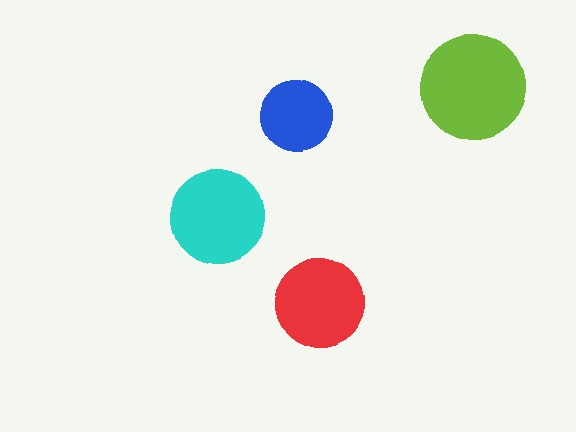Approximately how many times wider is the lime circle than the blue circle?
About 1.5 times wider.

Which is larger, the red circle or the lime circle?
The lime one.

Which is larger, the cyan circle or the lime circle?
The lime one.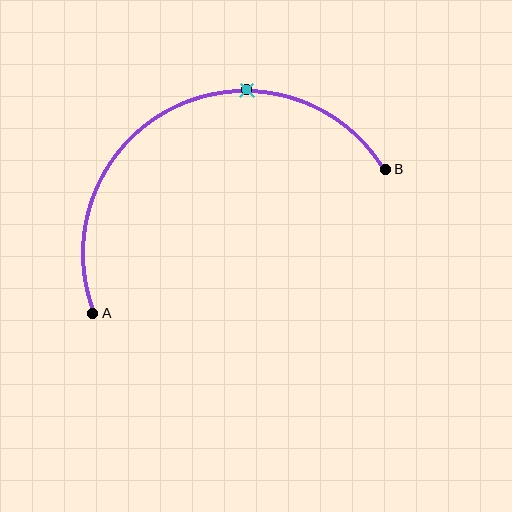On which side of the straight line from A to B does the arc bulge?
The arc bulges above the straight line connecting A and B.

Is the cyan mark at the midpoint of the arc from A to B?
No. The cyan mark lies on the arc but is closer to endpoint B. The arc midpoint would be at the point on the curve equidistant along the arc from both A and B.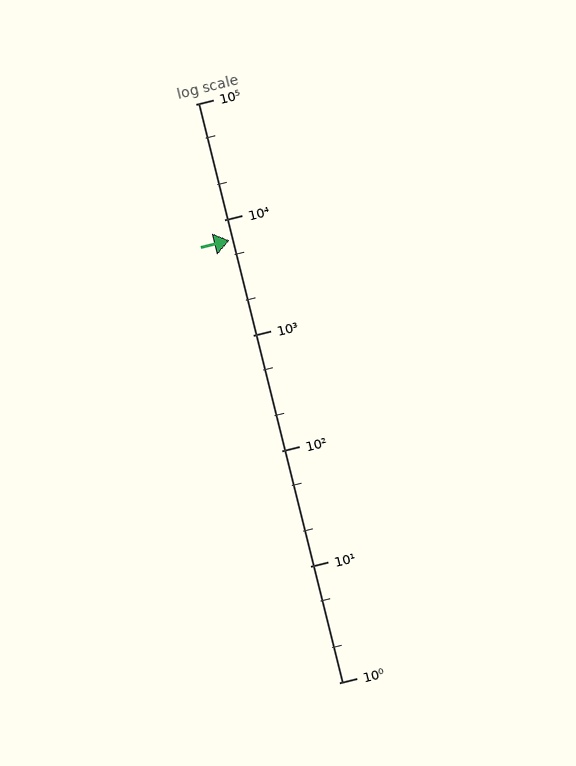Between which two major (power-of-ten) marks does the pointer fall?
The pointer is between 1000 and 10000.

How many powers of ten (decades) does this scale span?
The scale spans 5 decades, from 1 to 100000.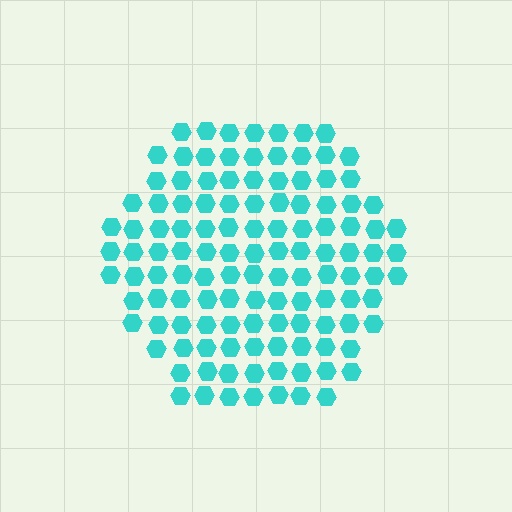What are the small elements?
The small elements are hexagons.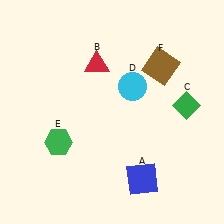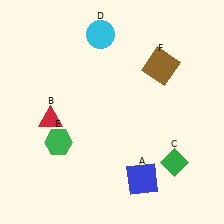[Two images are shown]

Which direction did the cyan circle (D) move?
The cyan circle (D) moved up.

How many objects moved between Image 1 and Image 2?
3 objects moved between the two images.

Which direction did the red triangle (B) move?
The red triangle (B) moved down.